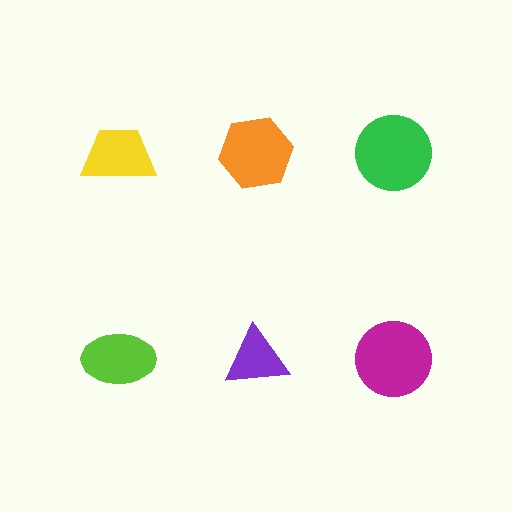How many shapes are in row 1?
3 shapes.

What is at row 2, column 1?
A lime ellipse.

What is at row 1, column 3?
A green circle.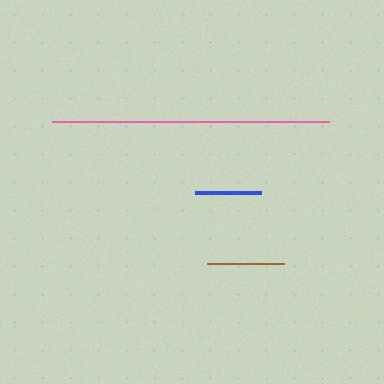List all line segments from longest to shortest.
From longest to shortest: pink, brown, blue.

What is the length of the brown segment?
The brown segment is approximately 77 pixels long.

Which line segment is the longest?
The pink line is the longest at approximately 277 pixels.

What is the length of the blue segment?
The blue segment is approximately 66 pixels long.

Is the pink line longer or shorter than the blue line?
The pink line is longer than the blue line.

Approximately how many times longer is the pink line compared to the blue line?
The pink line is approximately 4.2 times the length of the blue line.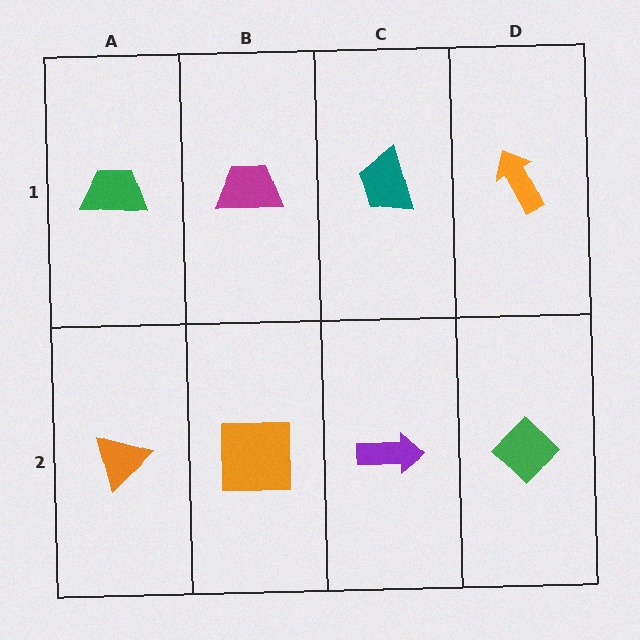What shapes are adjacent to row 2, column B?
A magenta trapezoid (row 1, column B), an orange triangle (row 2, column A), a purple arrow (row 2, column C).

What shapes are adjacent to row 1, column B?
An orange square (row 2, column B), a green trapezoid (row 1, column A), a teal trapezoid (row 1, column C).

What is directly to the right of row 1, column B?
A teal trapezoid.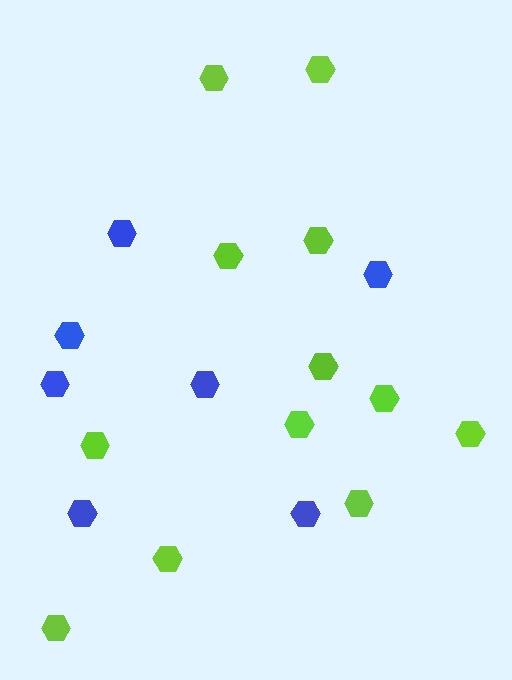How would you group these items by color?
There are 2 groups: one group of lime hexagons (12) and one group of blue hexagons (7).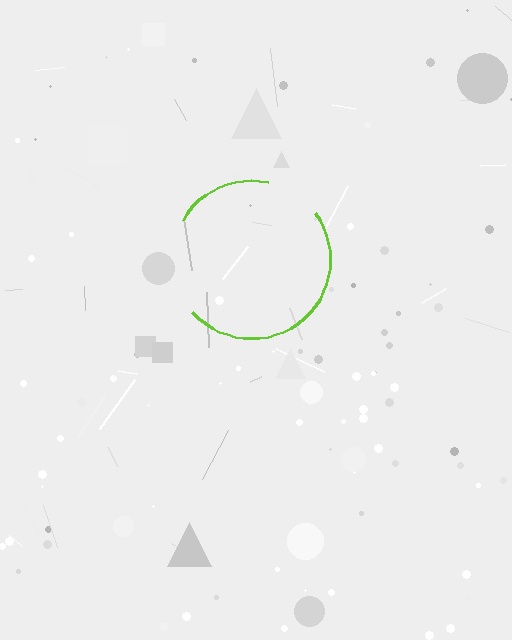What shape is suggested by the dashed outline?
The dashed outline suggests a circle.